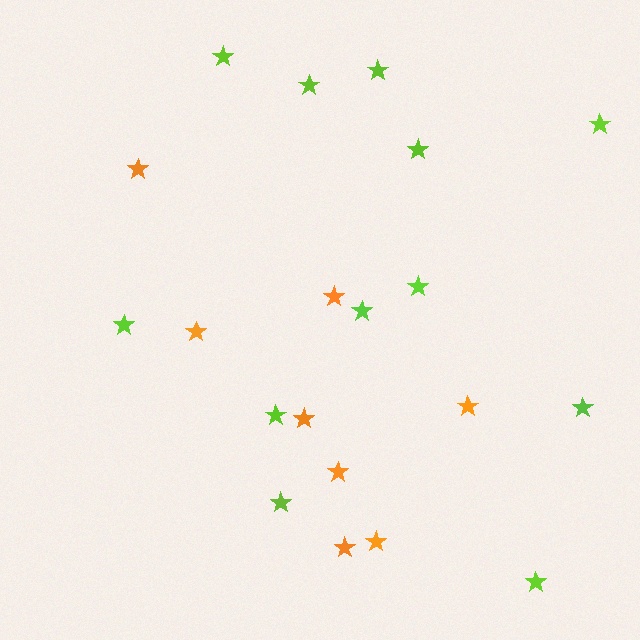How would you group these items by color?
There are 2 groups: one group of lime stars (12) and one group of orange stars (8).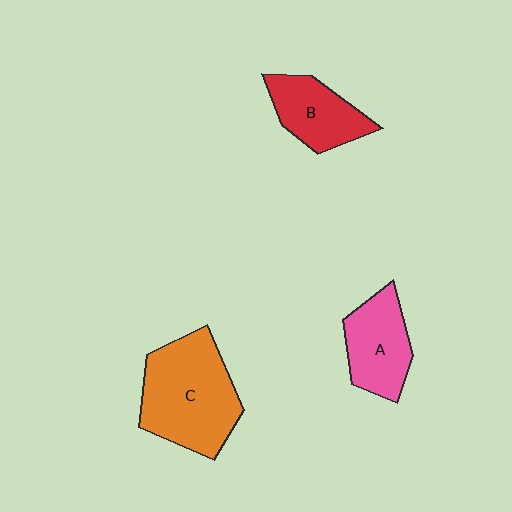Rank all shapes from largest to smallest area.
From largest to smallest: C (orange), A (pink), B (red).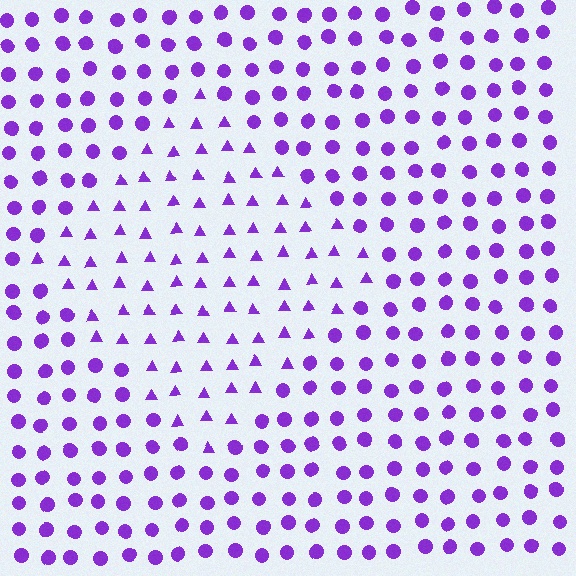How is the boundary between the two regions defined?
The boundary is defined by a change in element shape: triangles inside vs. circles outside. All elements share the same color and spacing.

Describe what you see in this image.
The image is filled with small purple elements arranged in a uniform grid. A diamond-shaped region contains triangles, while the surrounding area contains circles. The boundary is defined purely by the change in element shape.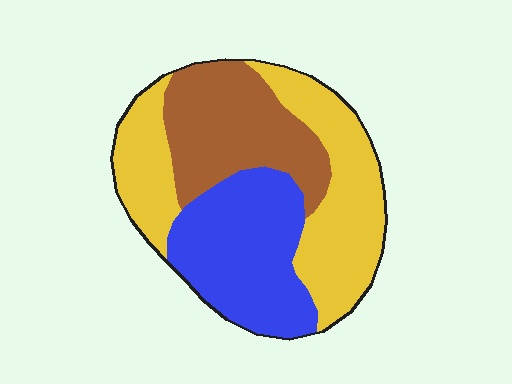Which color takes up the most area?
Yellow, at roughly 40%.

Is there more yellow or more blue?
Yellow.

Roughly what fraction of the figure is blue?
Blue covers around 30% of the figure.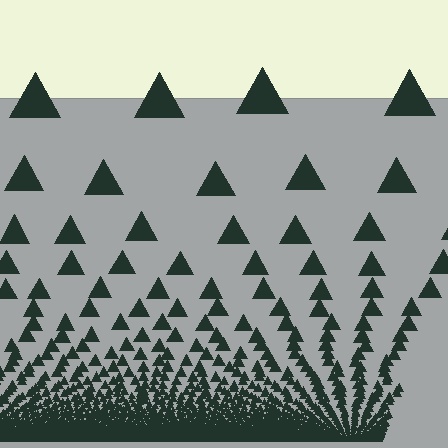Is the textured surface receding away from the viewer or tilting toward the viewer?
The surface appears to tilt toward the viewer. Texture elements get larger and sparser toward the top.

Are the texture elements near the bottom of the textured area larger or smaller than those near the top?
Smaller. The gradient is inverted — elements near the bottom are smaller and denser.